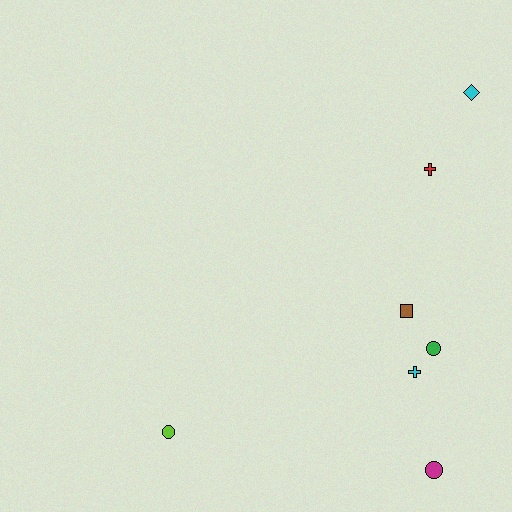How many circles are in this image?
There are 3 circles.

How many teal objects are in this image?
There are no teal objects.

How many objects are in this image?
There are 7 objects.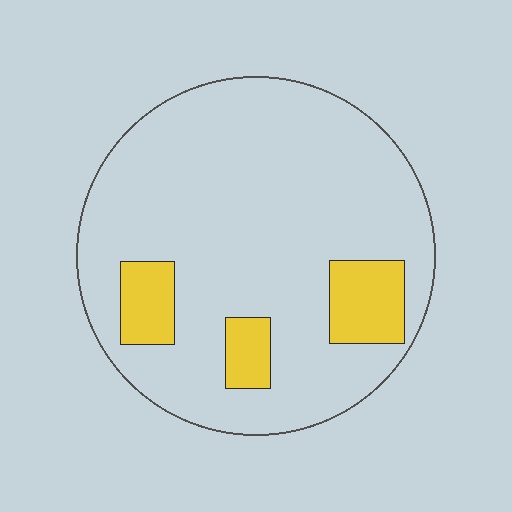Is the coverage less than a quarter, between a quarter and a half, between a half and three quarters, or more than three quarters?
Less than a quarter.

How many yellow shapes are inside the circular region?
3.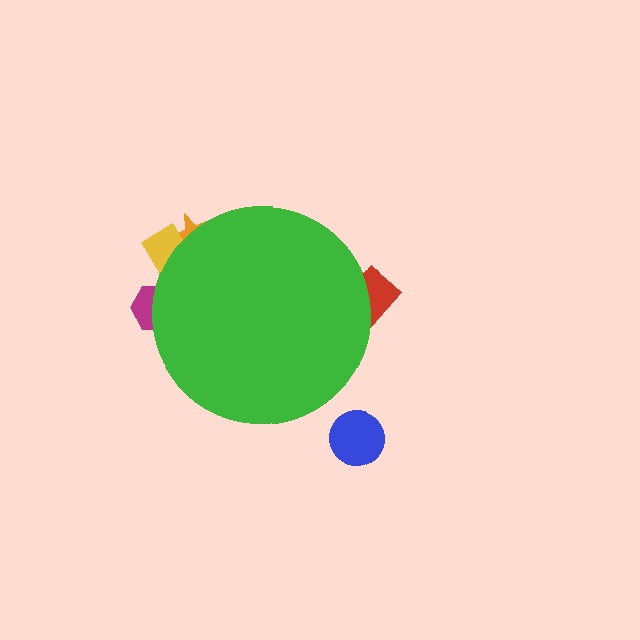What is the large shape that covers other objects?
A green circle.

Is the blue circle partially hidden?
No, the blue circle is fully visible.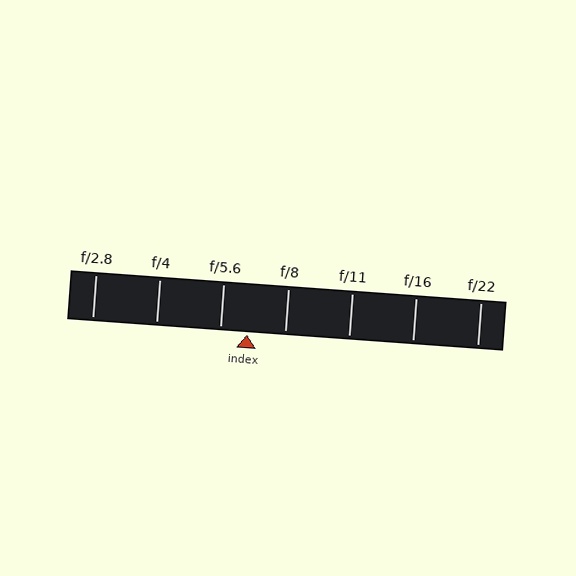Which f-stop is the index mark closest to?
The index mark is closest to f/5.6.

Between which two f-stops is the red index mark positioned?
The index mark is between f/5.6 and f/8.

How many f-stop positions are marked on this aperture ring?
There are 7 f-stop positions marked.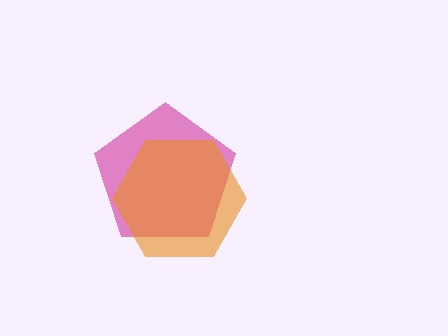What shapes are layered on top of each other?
The layered shapes are: a magenta pentagon, an orange hexagon.